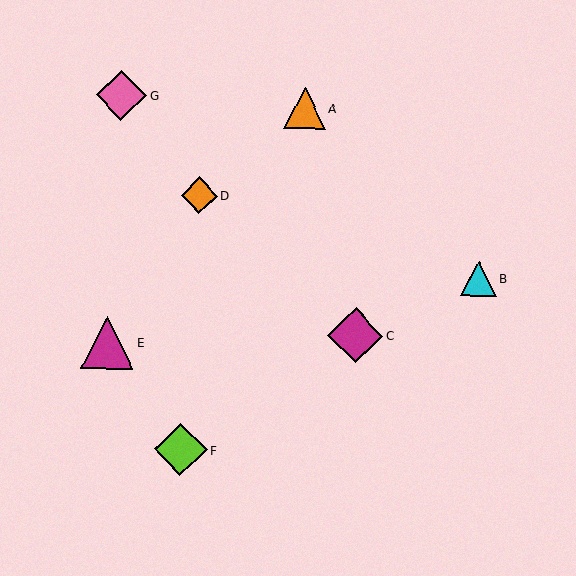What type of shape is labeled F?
Shape F is a lime diamond.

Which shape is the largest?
The magenta diamond (labeled C) is the largest.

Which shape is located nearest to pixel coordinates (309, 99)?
The orange triangle (labeled A) at (305, 108) is nearest to that location.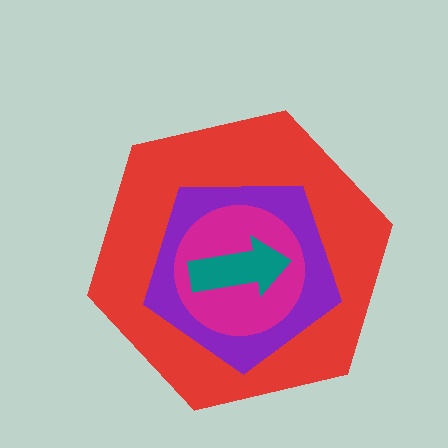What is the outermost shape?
The red hexagon.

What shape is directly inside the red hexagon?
The purple pentagon.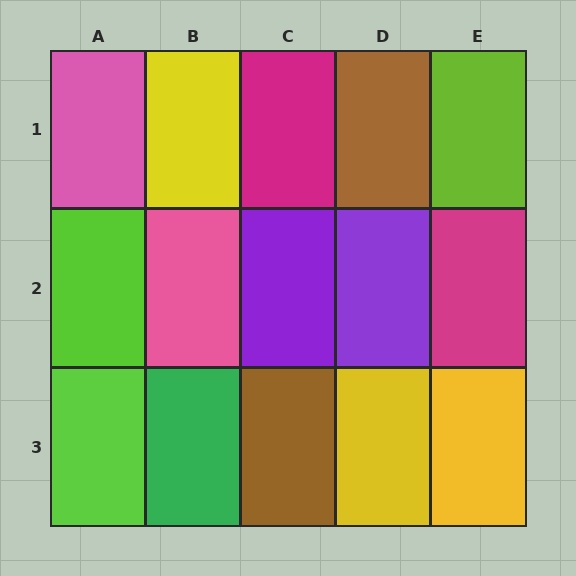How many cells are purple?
2 cells are purple.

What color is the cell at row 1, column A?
Pink.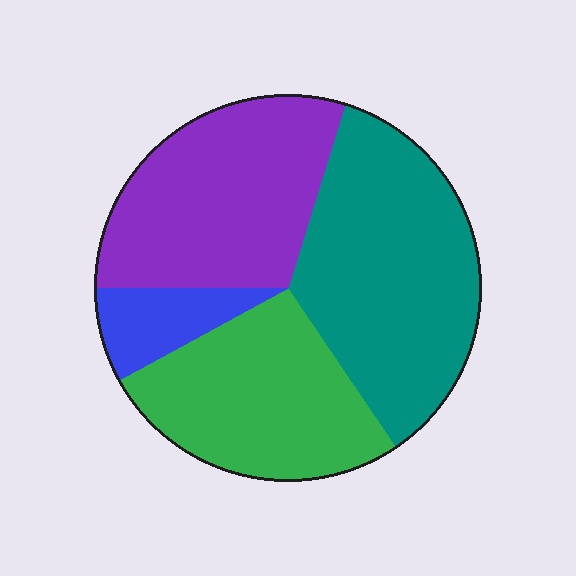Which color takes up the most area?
Teal, at roughly 35%.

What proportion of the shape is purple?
Purple takes up about one third (1/3) of the shape.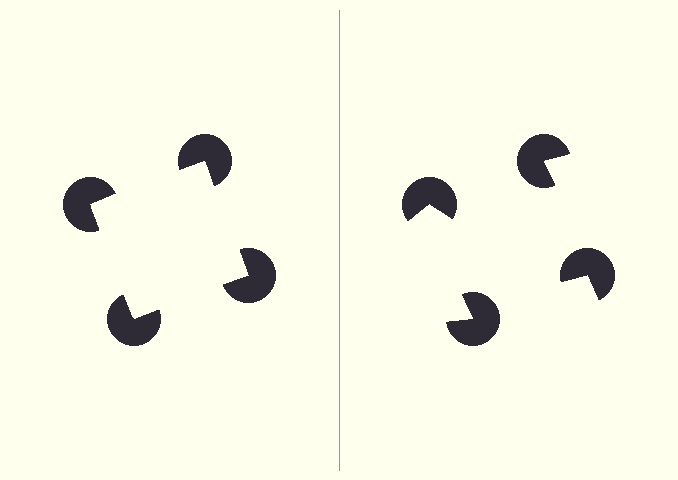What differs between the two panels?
The pac-man discs are positioned identically on both sides; only the wedge orientations differ. On the left they align to a square; on the right they are misaligned.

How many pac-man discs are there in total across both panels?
8 — 4 on each side.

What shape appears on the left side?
An illusory square.